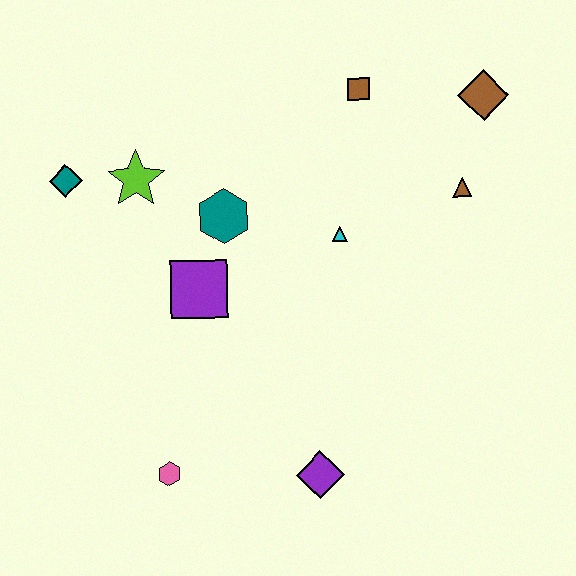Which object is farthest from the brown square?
The pink hexagon is farthest from the brown square.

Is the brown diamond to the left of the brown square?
No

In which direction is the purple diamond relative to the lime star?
The purple diamond is below the lime star.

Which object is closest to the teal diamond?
The lime star is closest to the teal diamond.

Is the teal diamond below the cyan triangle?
No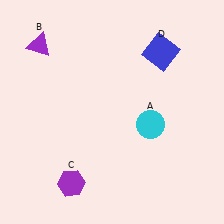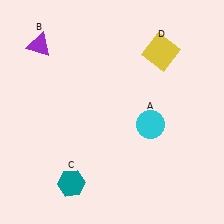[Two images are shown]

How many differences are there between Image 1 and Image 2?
There are 2 differences between the two images.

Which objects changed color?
C changed from purple to teal. D changed from blue to yellow.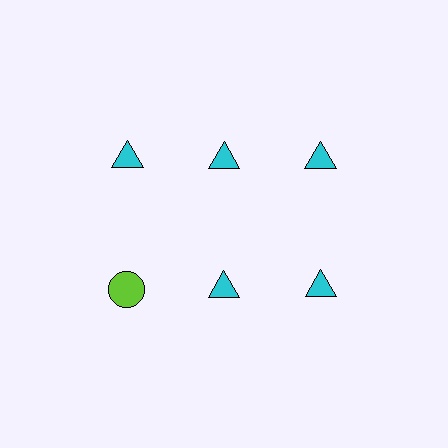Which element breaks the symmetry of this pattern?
The lime circle in the second row, leftmost column breaks the symmetry. All other shapes are cyan triangles.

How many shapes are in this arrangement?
There are 6 shapes arranged in a grid pattern.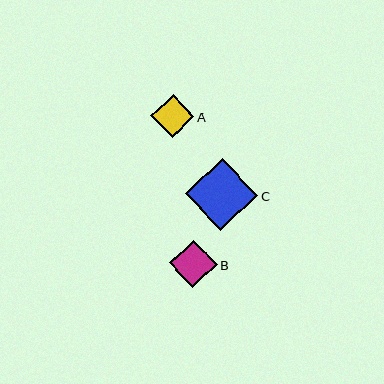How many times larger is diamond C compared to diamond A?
Diamond C is approximately 1.7 times the size of diamond A.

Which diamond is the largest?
Diamond C is the largest with a size of approximately 72 pixels.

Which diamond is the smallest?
Diamond A is the smallest with a size of approximately 43 pixels.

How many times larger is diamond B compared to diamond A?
Diamond B is approximately 1.1 times the size of diamond A.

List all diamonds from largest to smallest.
From largest to smallest: C, B, A.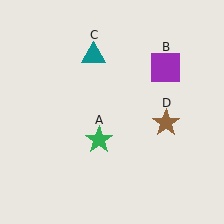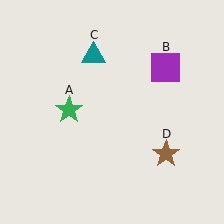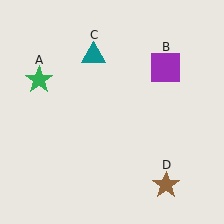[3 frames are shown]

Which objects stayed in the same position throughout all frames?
Purple square (object B) and teal triangle (object C) remained stationary.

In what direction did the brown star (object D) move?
The brown star (object D) moved down.